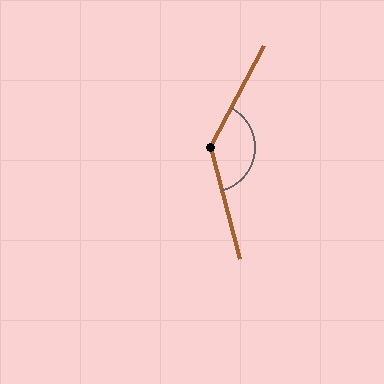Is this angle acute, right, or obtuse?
It is obtuse.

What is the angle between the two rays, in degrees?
Approximately 137 degrees.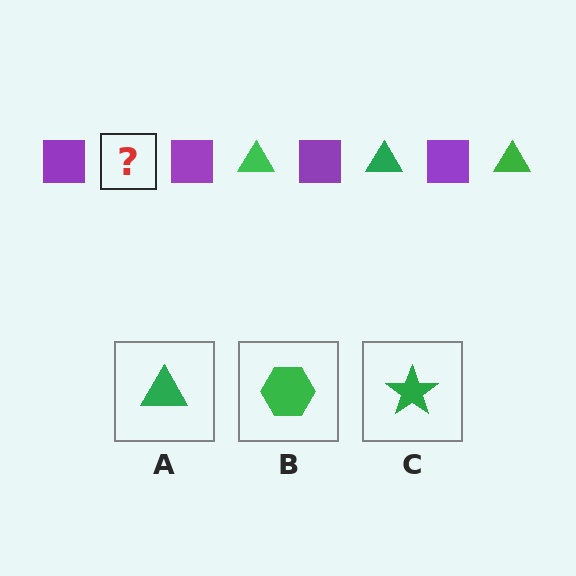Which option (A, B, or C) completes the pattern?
A.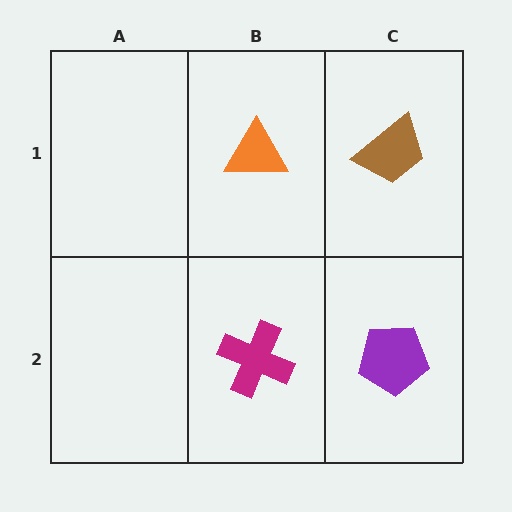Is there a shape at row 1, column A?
No, that cell is empty.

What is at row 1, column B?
An orange triangle.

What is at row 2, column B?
A magenta cross.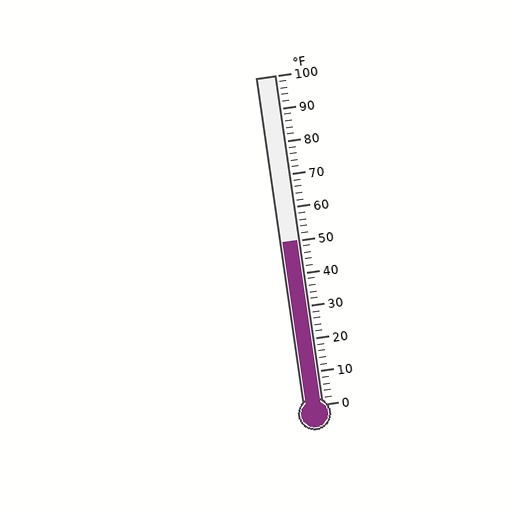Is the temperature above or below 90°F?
The temperature is below 90°F.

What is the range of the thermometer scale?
The thermometer scale ranges from 0°F to 100°F.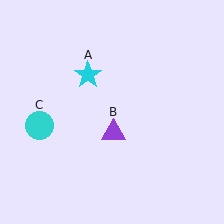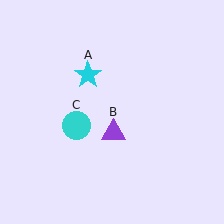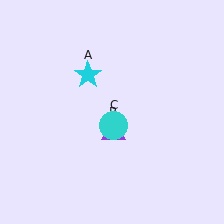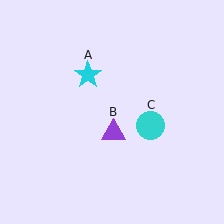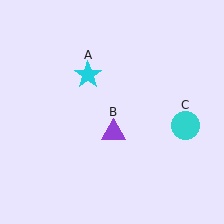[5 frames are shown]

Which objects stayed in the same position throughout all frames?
Cyan star (object A) and purple triangle (object B) remained stationary.